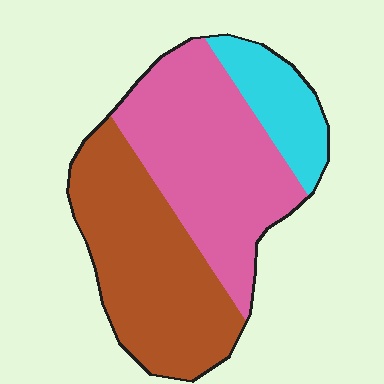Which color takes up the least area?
Cyan, at roughly 15%.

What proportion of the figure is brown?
Brown covers around 40% of the figure.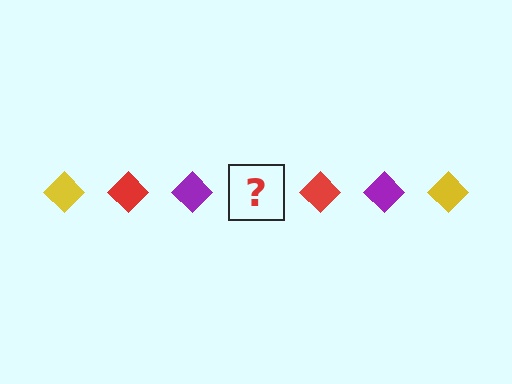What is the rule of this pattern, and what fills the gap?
The rule is that the pattern cycles through yellow, red, purple diamonds. The gap should be filled with a yellow diamond.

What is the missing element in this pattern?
The missing element is a yellow diamond.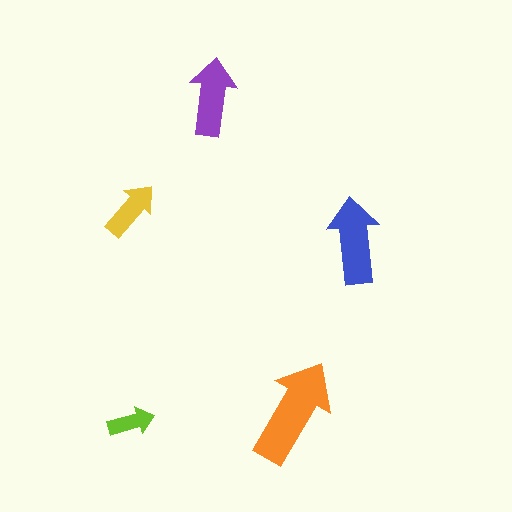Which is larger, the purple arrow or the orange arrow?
The orange one.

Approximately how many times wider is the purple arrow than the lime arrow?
About 1.5 times wider.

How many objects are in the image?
There are 5 objects in the image.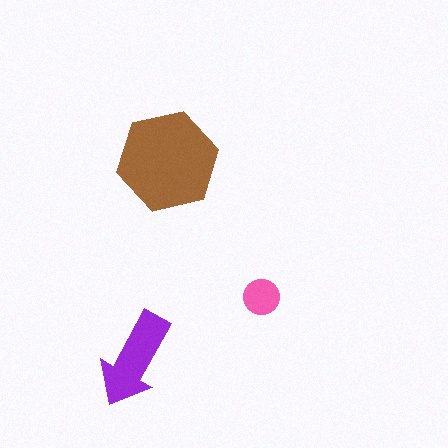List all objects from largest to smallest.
The brown hexagon, the purple arrow, the pink circle.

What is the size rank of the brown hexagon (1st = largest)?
1st.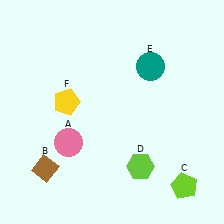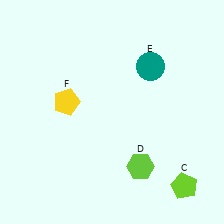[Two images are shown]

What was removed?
The brown diamond (B), the pink circle (A) were removed in Image 2.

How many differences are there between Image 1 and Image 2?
There are 2 differences between the two images.